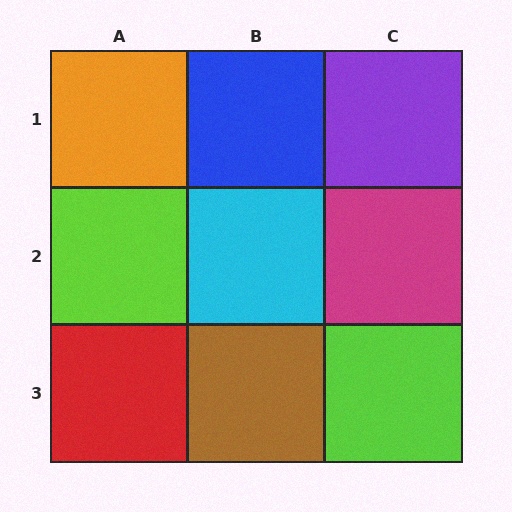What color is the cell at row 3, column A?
Red.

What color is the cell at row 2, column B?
Cyan.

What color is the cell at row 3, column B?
Brown.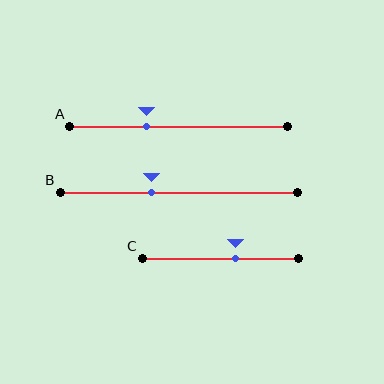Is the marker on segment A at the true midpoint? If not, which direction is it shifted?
No, the marker on segment A is shifted to the left by about 15% of the segment length.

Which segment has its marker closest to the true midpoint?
Segment C has its marker closest to the true midpoint.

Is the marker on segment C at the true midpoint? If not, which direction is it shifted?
No, the marker on segment C is shifted to the right by about 10% of the segment length.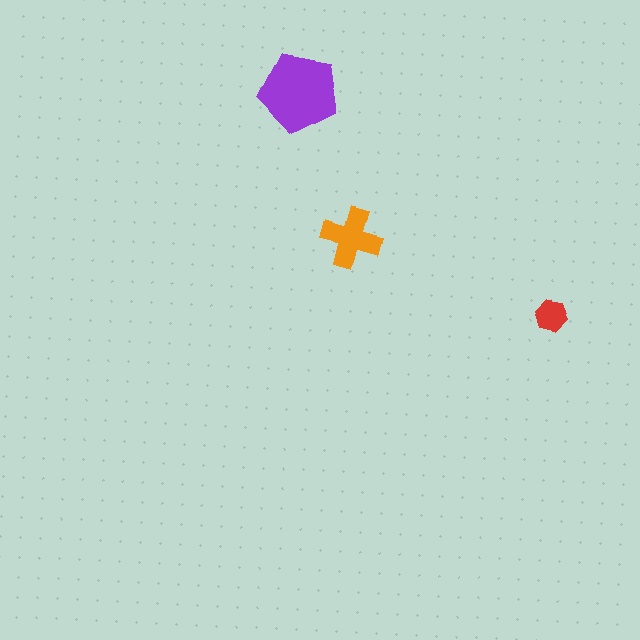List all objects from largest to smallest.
The purple pentagon, the orange cross, the red hexagon.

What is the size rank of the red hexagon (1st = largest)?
3rd.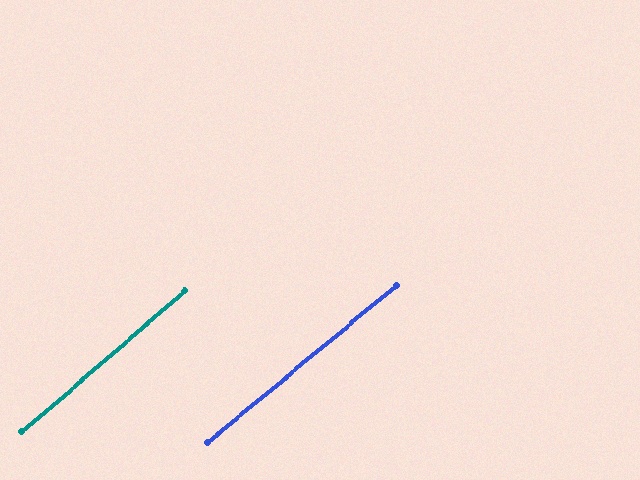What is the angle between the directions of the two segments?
Approximately 1 degree.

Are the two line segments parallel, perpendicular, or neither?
Parallel — their directions differ by only 1.2°.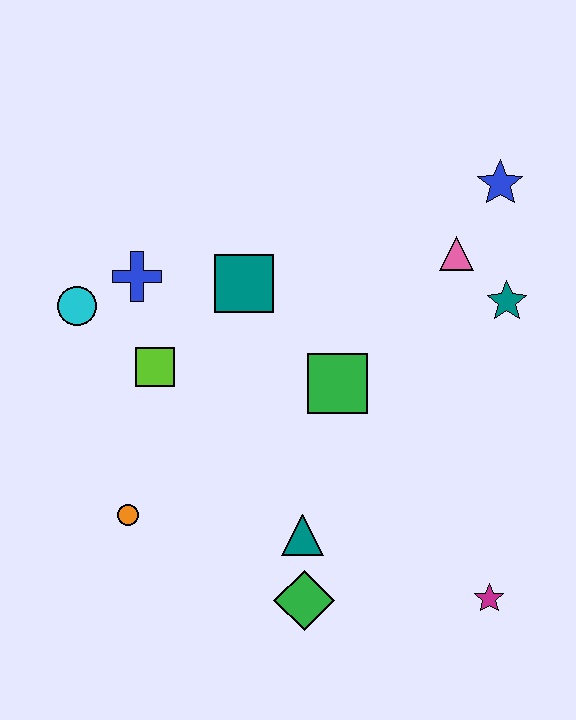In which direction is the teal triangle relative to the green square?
The teal triangle is below the green square.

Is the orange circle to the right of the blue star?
No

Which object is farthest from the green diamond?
The blue star is farthest from the green diamond.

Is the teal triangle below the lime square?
Yes